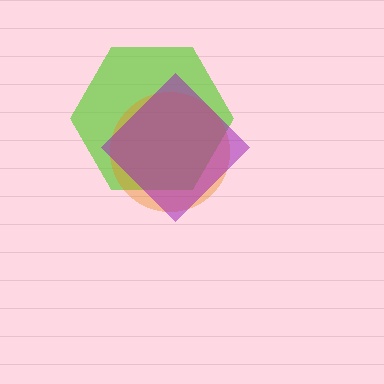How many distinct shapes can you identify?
There are 3 distinct shapes: a lime hexagon, an orange circle, a purple diamond.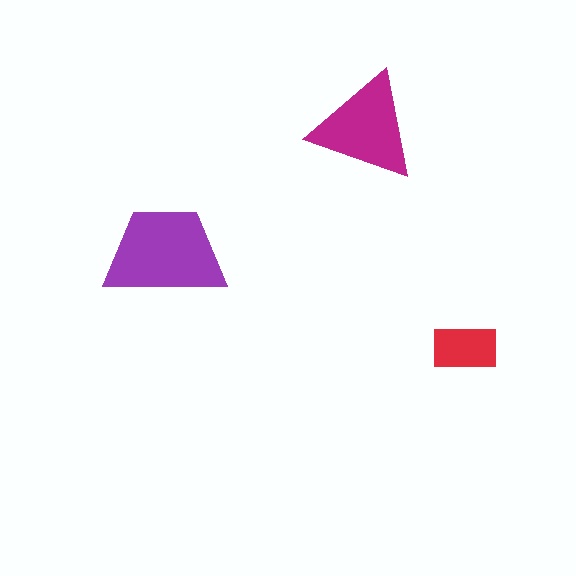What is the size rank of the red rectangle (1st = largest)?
3rd.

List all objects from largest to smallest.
The purple trapezoid, the magenta triangle, the red rectangle.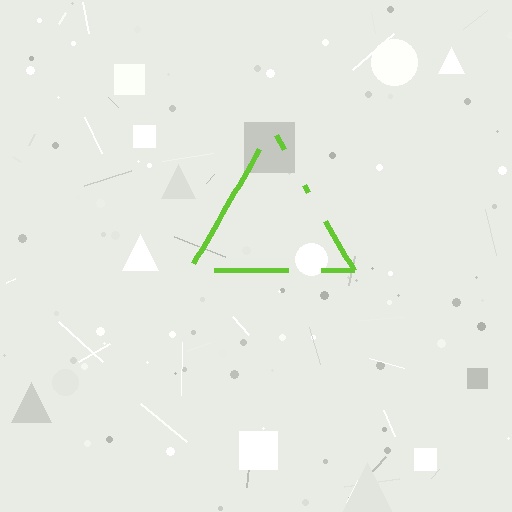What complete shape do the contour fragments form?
The contour fragments form a triangle.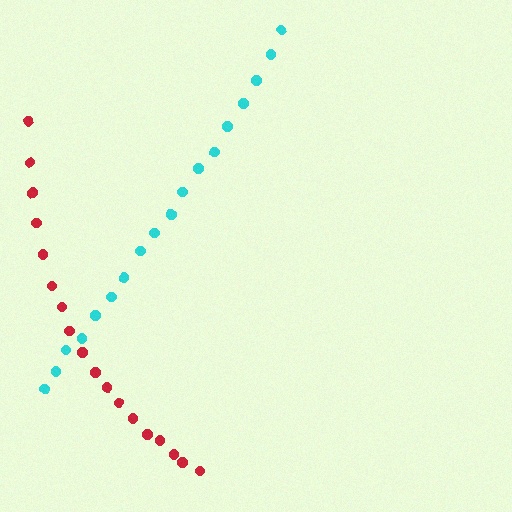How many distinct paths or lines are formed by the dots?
There are 2 distinct paths.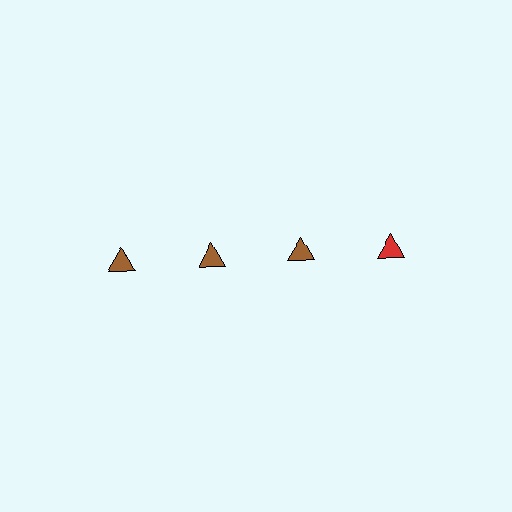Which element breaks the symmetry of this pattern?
The red triangle in the top row, second from right column breaks the symmetry. All other shapes are brown triangles.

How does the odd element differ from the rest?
It has a different color: red instead of brown.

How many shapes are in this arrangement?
There are 4 shapes arranged in a grid pattern.